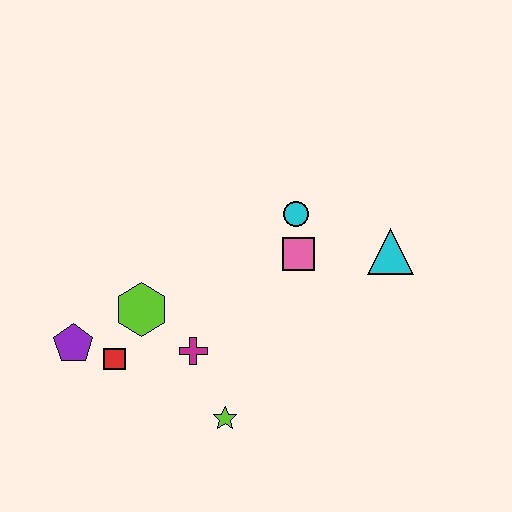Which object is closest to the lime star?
The magenta cross is closest to the lime star.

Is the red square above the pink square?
No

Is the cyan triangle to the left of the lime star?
No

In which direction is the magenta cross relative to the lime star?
The magenta cross is above the lime star.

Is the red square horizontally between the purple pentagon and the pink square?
Yes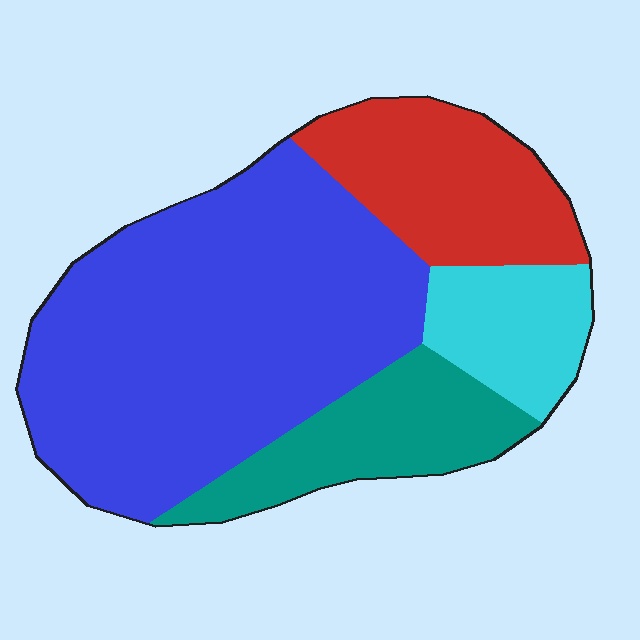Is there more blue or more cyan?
Blue.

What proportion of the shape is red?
Red covers roughly 20% of the shape.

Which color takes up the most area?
Blue, at roughly 55%.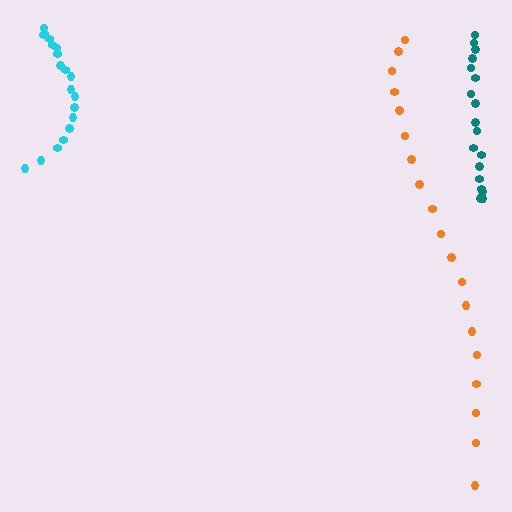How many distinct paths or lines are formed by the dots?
There are 3 distinct paths.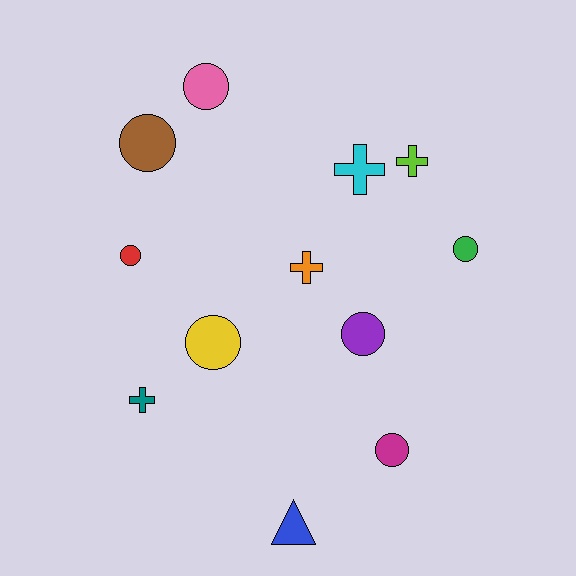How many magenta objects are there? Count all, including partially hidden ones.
There is 1 magenta object.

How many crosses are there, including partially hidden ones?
There are 4 crosses.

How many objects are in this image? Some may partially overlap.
There are 12 objects.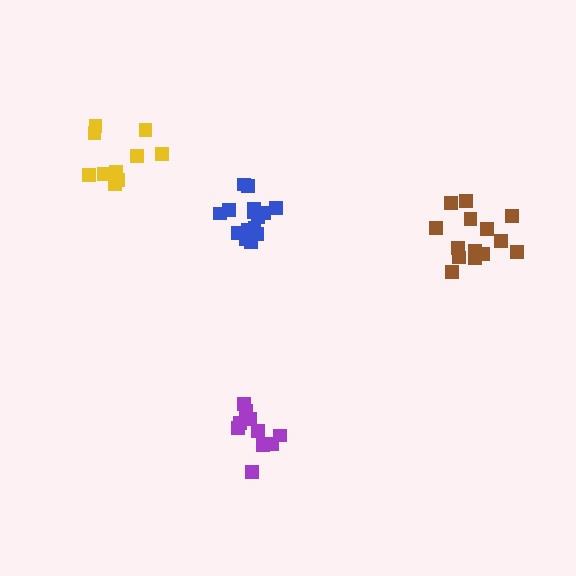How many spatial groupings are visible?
There are 4 spatial groupings.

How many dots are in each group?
Group 1: 10 dots, Group 2: 15 dots, Group 3: 14 dots, Group 4: 10 dots (49 total).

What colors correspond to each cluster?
The clusters are colored: purple, blue, brown, yellow.